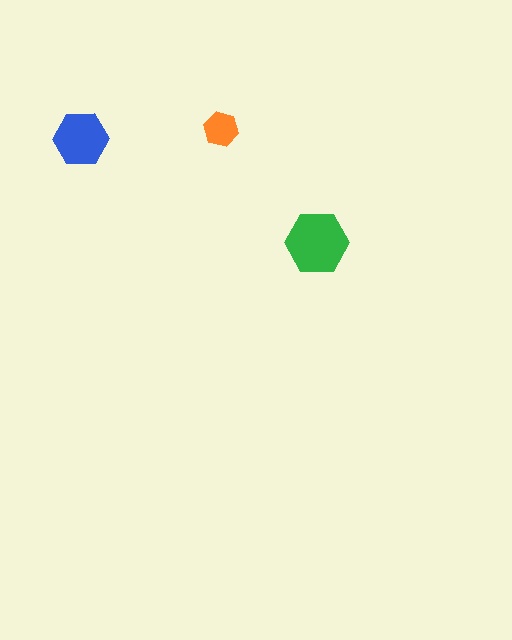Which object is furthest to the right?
The green hexagon is rightmost.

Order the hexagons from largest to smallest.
the green one, the blue one, the orange one.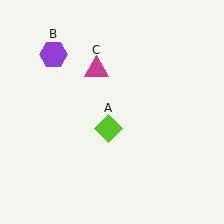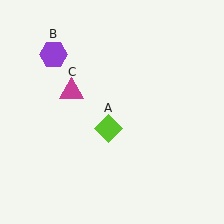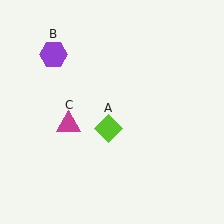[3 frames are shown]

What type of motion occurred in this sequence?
The magenta triangle (object C) rotated counterclockwise around the center of the scene.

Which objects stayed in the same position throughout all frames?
Lime diamond (object A) and purple hexagon (object B) remained stationary.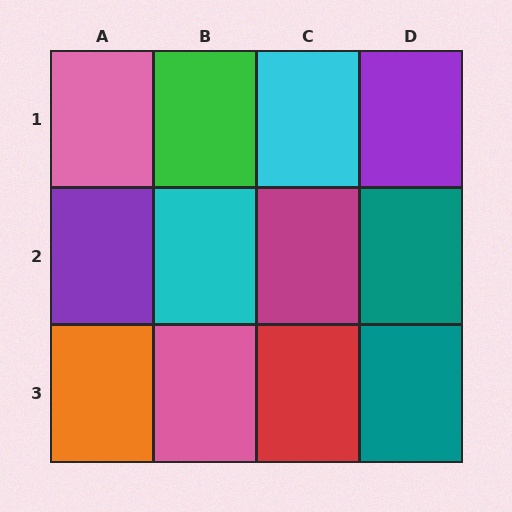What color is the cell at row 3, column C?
Red.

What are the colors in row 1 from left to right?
Pink, green, cyan, purple.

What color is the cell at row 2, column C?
Magenta.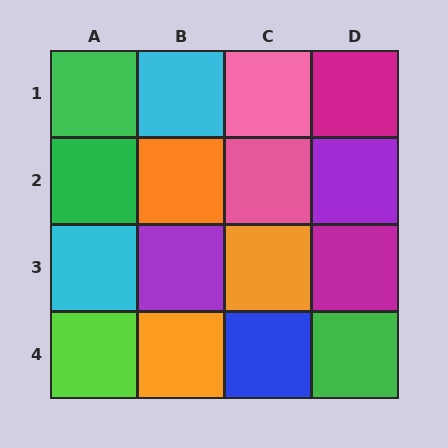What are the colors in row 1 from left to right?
Green, cyan, pink, magenta.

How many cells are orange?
3 cells are orange.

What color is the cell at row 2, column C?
Pink.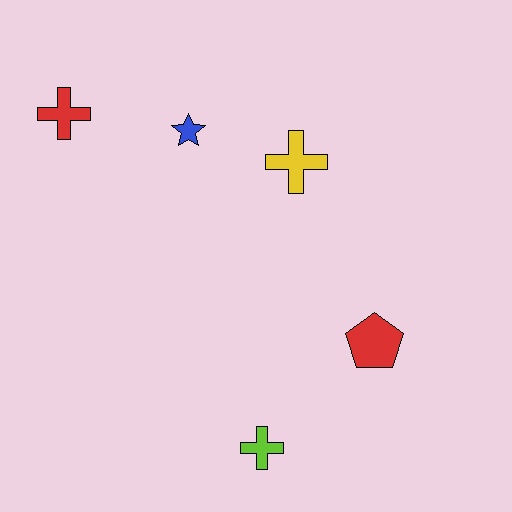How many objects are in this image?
There are 5 objects.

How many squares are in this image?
There are no squares.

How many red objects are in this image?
There are 2 red objects.